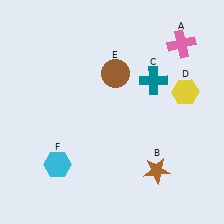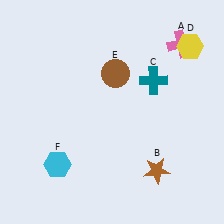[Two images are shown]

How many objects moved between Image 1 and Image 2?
1 object moved between the two images.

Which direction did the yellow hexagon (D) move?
The yellow hexagon (D) moved up.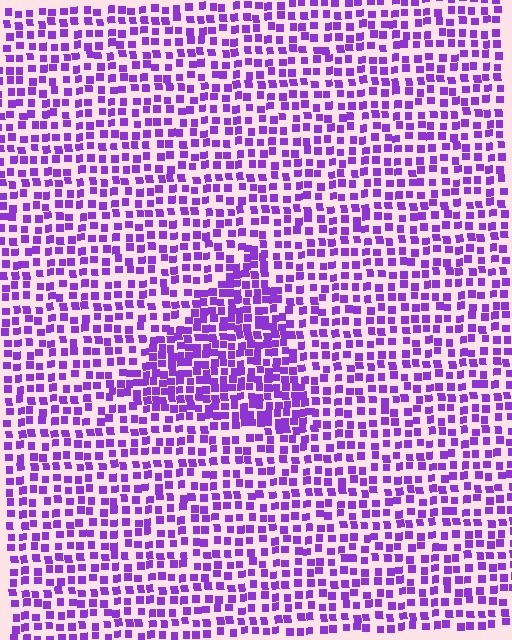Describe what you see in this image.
The image contains small purple elements arranged at two different densities. A triangle-shaped region is visible where the elements are more densely packed than the surrounding area.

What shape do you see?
I see a triangle.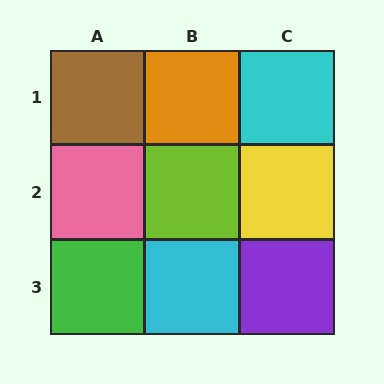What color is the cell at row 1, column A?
Brown.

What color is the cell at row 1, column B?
Orange.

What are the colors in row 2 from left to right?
Pink, lime, yellow.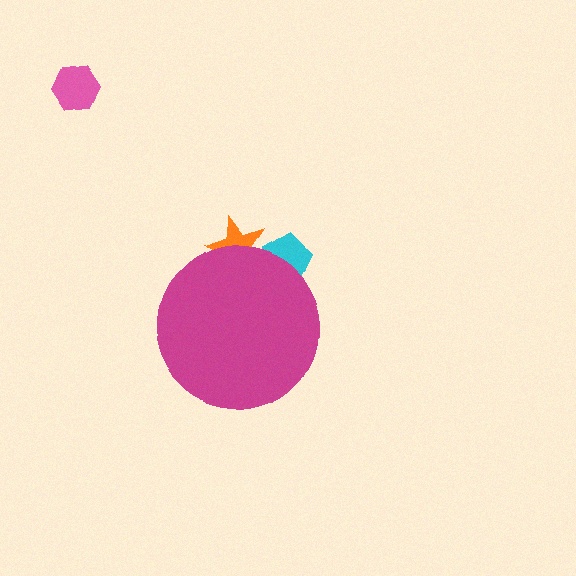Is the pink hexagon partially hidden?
No, the pink hexagon is fully visible.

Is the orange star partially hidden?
Yes, the orange star is partially hidden behind the magenta circle.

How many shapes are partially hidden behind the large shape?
2 shapes are partially hidden.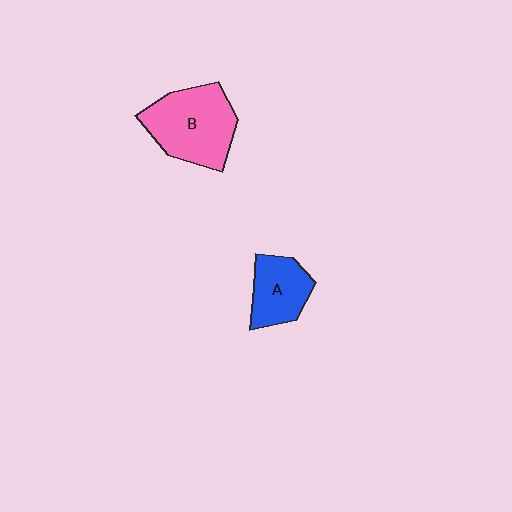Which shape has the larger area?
Shape B (pink).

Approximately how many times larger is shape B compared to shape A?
Approximately 1.6 times.